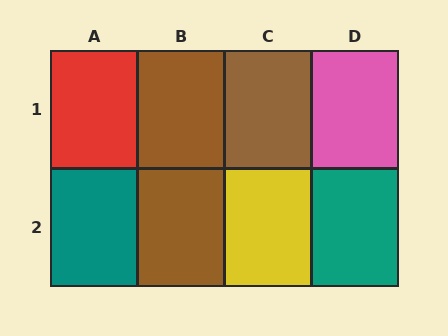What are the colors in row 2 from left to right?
Teal, brown, yellow, teal.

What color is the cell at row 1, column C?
Brown.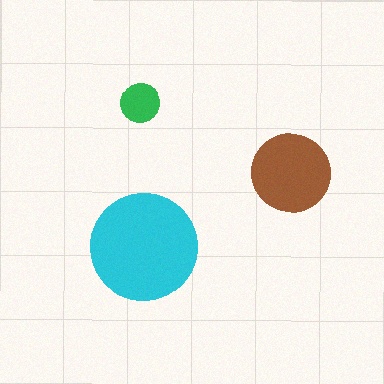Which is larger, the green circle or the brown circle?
The brown one.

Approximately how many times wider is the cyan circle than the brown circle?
About 1.5 times wider.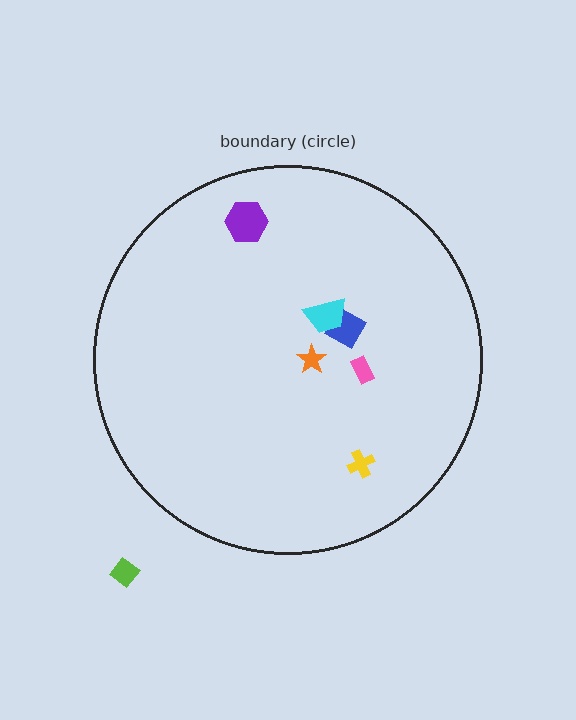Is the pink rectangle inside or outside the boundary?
Inside.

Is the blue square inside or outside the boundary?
Inside.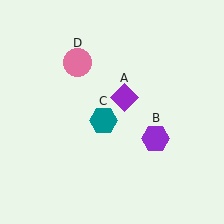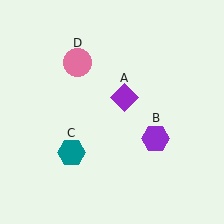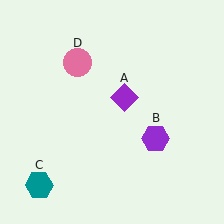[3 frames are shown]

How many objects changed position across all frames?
1 object changed position: teal hexagon (object C).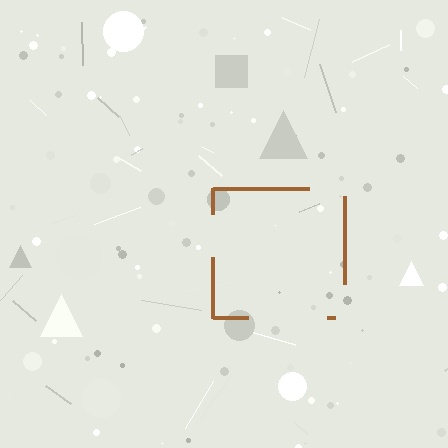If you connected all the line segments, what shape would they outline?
They would outline a square.